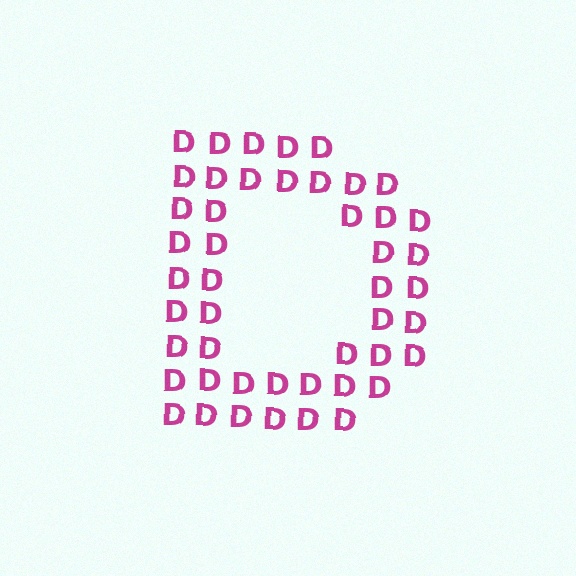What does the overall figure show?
The overall figure shows the letter D.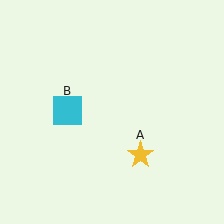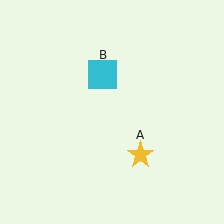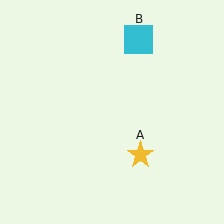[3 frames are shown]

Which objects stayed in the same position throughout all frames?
Yellow star (object A) remained stationary.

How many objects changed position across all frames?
1 object changed position: cyan square (object B).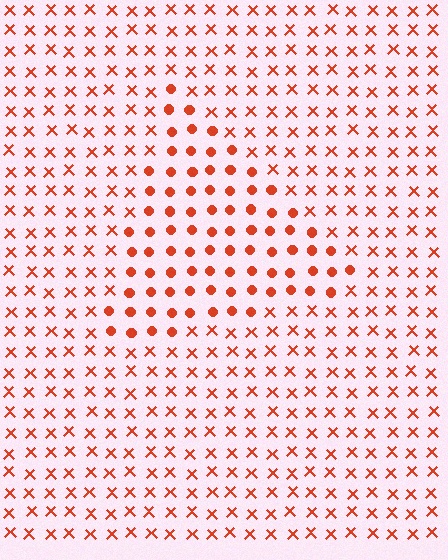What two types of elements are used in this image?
The image uses circles inside the triangle region and X marks outside it.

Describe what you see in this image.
The image is filled with small red elements arranged in a uniform grid. A triangle-shaped region contains circles, while the surrounding area contains X marks. The boundary is defined purely by the change in element shape.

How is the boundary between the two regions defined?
The boundary is defined by a change in element shape: circles inside vs. X marks outside. All elements share the same color and spacing.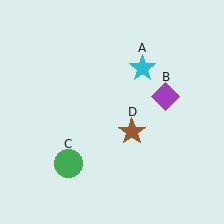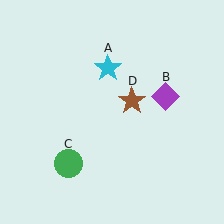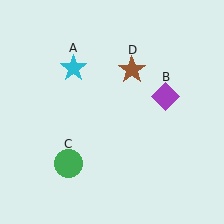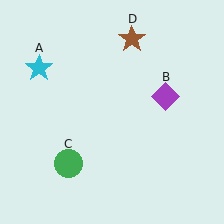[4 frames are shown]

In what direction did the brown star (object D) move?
The brown star (object D) moved up.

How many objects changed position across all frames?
2 objects changed position: cyan star (object A), brown star (object D).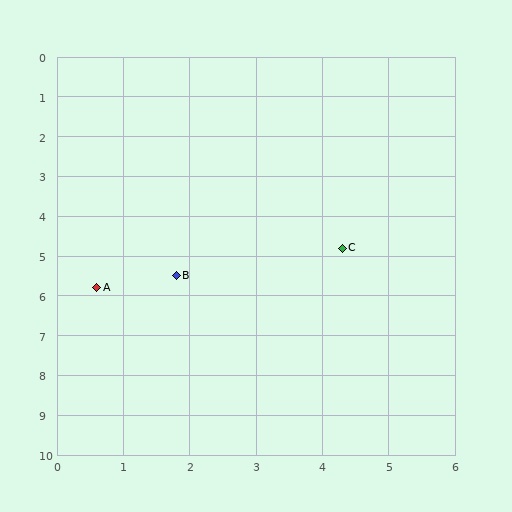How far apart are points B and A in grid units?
Points B and A are about 1.2 grid units apart.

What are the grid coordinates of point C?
Point C is at approximately (4.3, 4.8).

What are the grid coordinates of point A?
Point A is at approximately (0.6, 5.8).